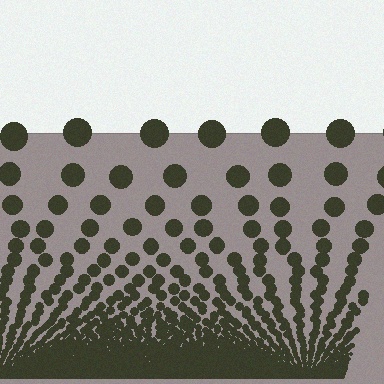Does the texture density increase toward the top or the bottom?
Density increases toward the bottom.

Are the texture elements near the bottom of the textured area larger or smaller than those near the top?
Smaller. The gradient is inverted — elements near the bottom are smaller and denser.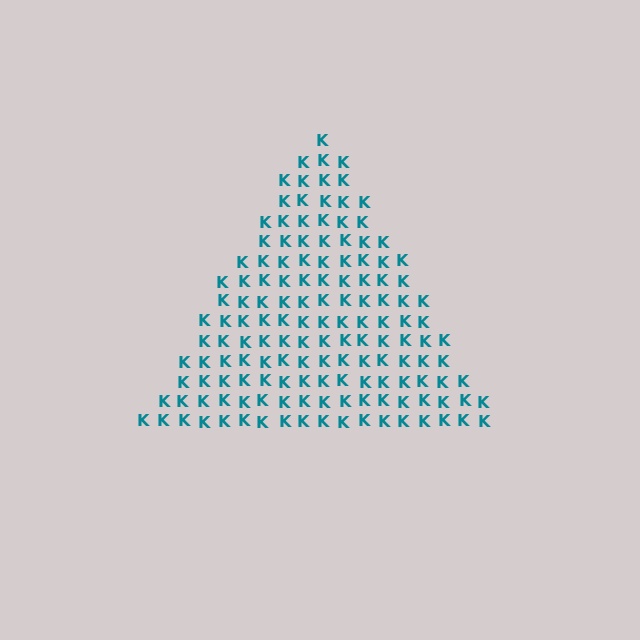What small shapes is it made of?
It is made of small letter K's.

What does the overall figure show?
The overall figure shows a triangle.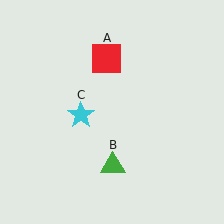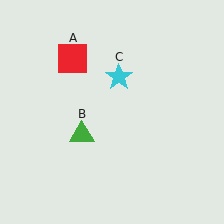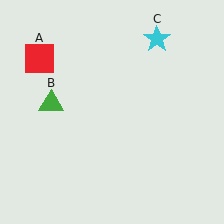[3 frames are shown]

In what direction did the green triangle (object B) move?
The green triangle (object B) moved up and to the left.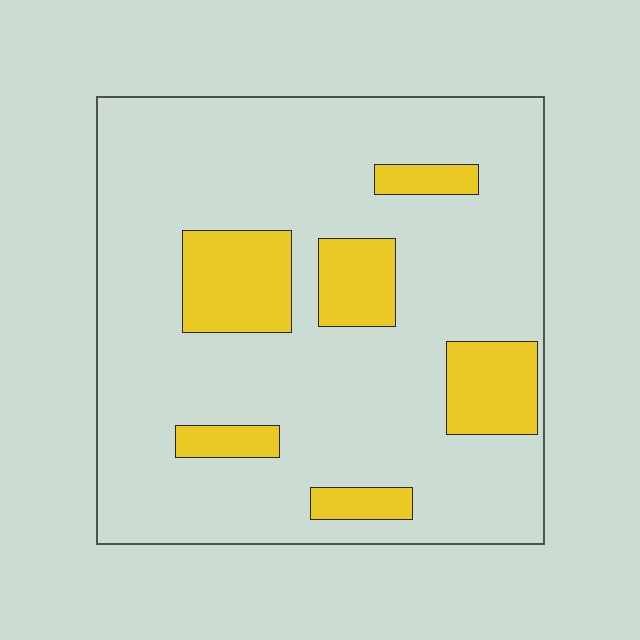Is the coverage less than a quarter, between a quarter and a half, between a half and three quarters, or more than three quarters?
Less than a quarter.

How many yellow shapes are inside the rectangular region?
6.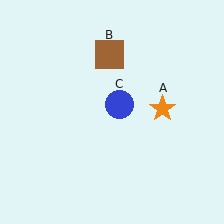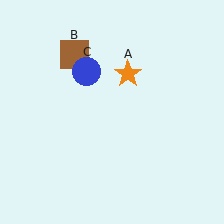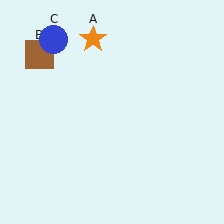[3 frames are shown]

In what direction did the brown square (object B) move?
The brown square (object B) moved left.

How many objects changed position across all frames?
3 objects changed position: orange star (object A), brown square (object B), blue circle (object C).